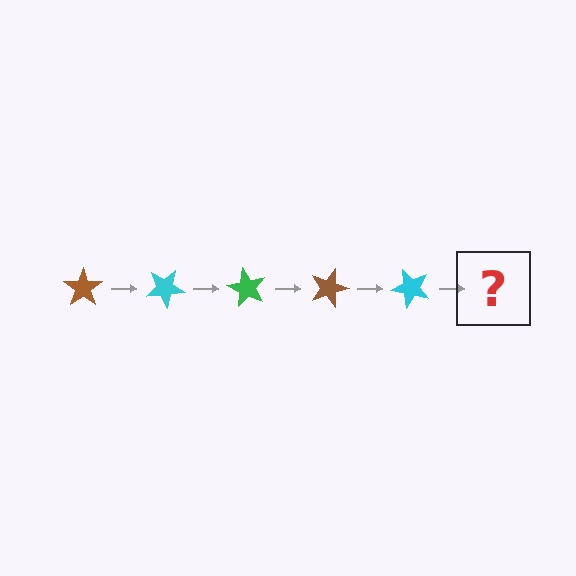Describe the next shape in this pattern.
It should be a green star, rotated 150 degrees from the start.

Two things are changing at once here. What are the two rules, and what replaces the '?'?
The two rules are that it rotates 30 degrees each step and the color cycles through brown, cyan, and green. The '?' should be a green star, rotated 150 degrees from the start.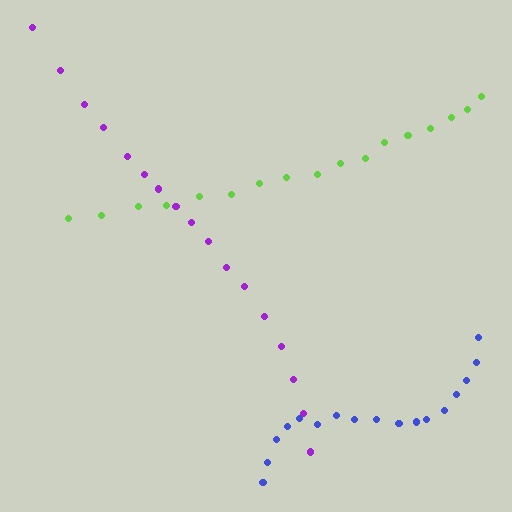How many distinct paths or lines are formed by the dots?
There are 3 distinct paths.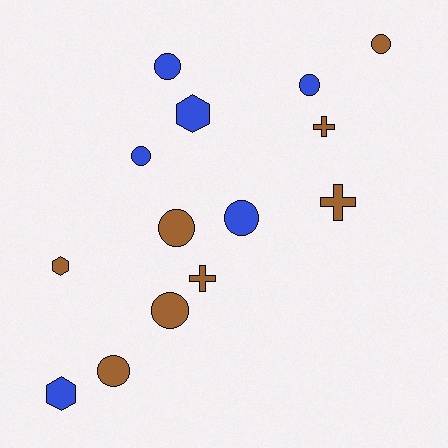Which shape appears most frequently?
Circle, with 8 objects.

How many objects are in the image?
There are 14 objects.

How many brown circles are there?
There are 4 brown circles.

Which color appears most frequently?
Brown, with 8 objects.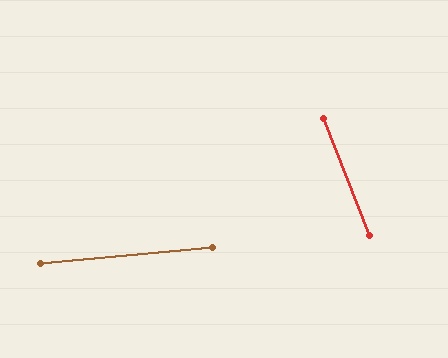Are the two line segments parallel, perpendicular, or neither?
Neither parallel nor perpendicular — they differ by about 74°.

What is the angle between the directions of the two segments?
Approximately 74 degrees.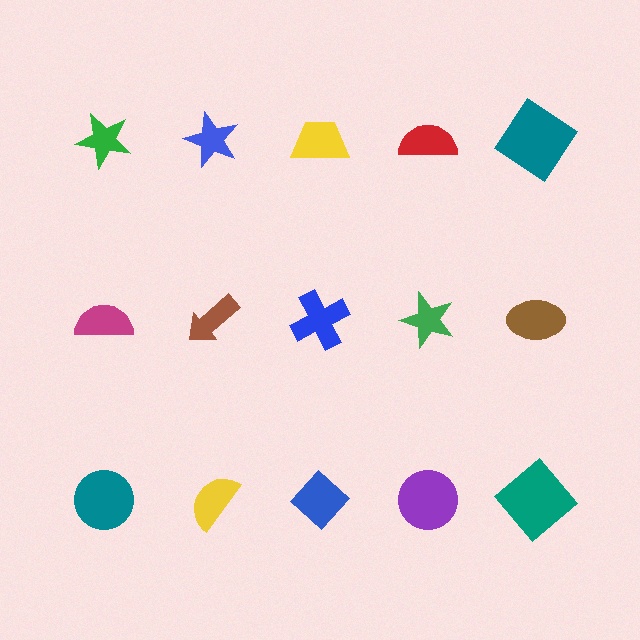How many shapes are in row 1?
5 shapes.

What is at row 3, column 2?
A yellow semicircle.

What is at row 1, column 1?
A green star.